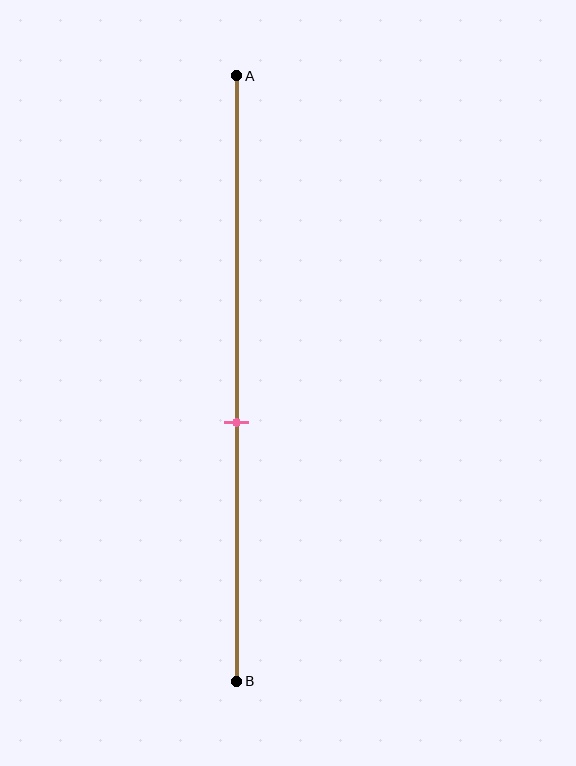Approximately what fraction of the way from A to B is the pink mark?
The pink mark is approximately 55% of the way from A to B.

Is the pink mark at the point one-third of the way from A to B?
No, the mark is at about 55% from A, not at the 33% one-third point.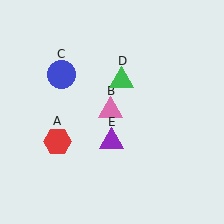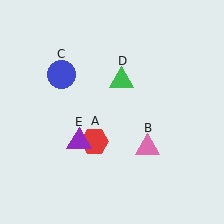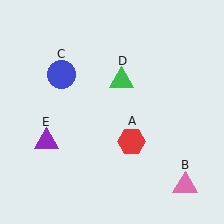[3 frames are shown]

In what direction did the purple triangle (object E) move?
The purple triangle (object E) moved left.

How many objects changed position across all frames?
3 objects changed position: red hexagon (object A), pink triangle (object B), purple triangle (object E).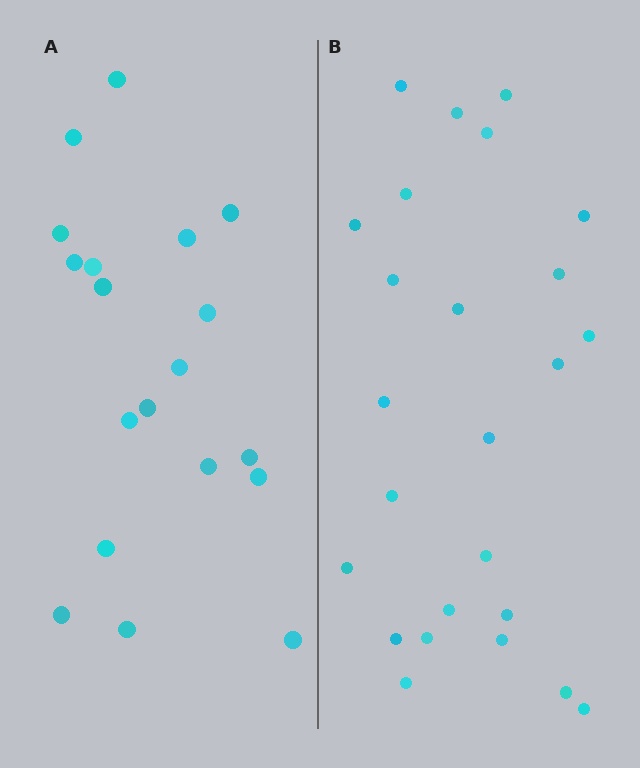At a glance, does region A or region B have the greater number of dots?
Region B (the right region) has more dots.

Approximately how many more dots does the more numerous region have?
Region B has about 6 more dots than region A.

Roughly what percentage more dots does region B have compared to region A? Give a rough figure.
About 30% more.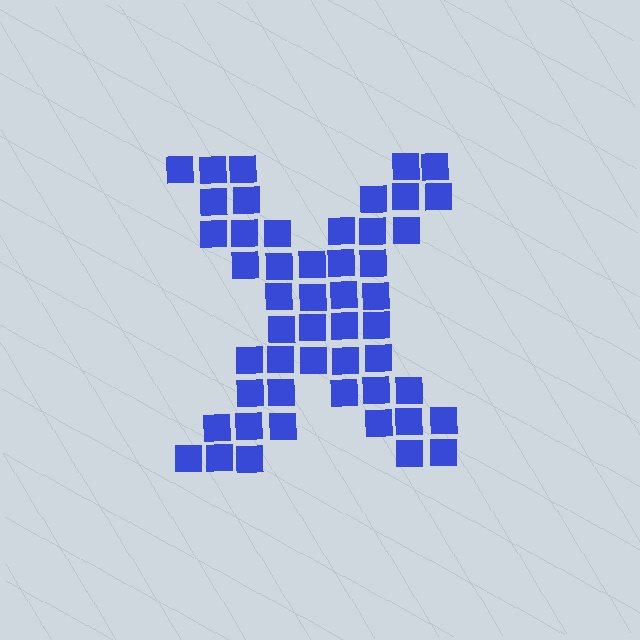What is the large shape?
The large shape is the letter X.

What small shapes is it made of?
It is made of small squares.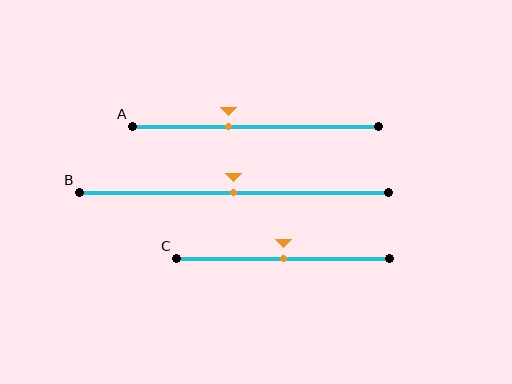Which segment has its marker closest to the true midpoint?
Segment B has its marker closest to the true midpoint.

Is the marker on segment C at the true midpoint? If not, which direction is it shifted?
Yes, the marker on segment C is at the true midpoint.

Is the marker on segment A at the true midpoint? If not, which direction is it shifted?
No, the marker on segment A is shifted to the left by about 11% of the segment length.